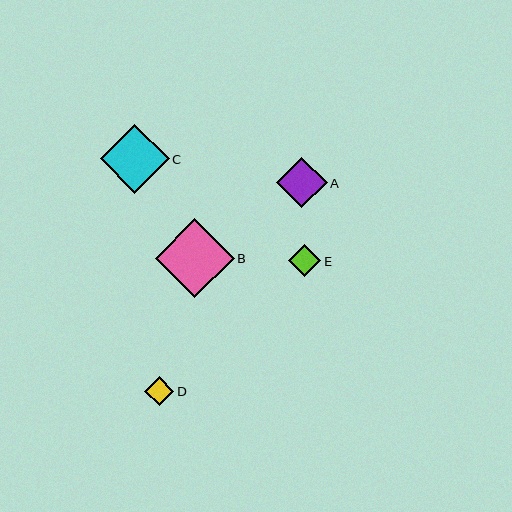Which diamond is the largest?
Diamond B is the largest with a size of approximately 79 pixels.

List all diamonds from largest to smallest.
From largest to smallest: B, C, A, E, D.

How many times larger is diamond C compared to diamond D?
Diamond C is approximately 2.4 times the size of diamond D.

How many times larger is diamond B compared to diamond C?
Diamond B is approximately 1.1 times the size of diamond C.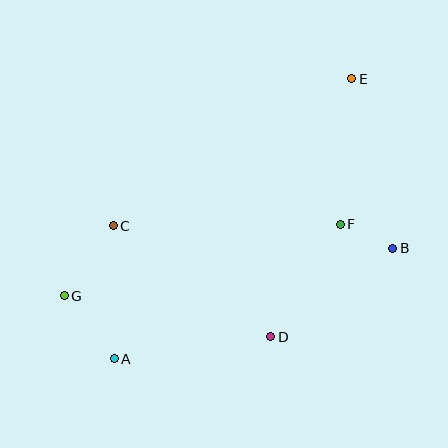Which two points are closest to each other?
Points B and F are closest to each other.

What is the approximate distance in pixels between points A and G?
The distance between A and G is approximately 80 pixels.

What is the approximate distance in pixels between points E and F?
The distance between E and F is approximately 146 pixels.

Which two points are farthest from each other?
Points A and E are farthest from each other.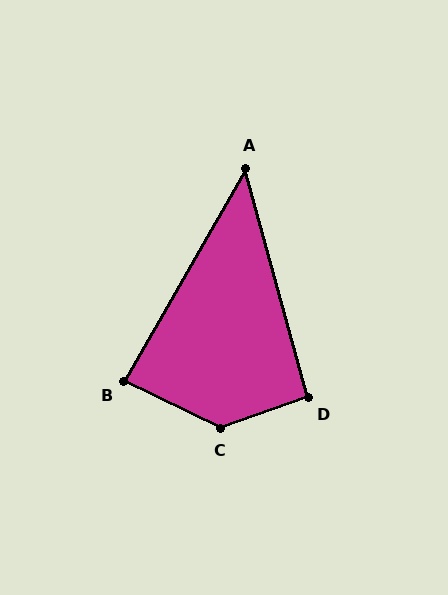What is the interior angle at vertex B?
Approximately 86 degrees (approximately right).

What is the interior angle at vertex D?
Approximately 94 degrees (approximately right).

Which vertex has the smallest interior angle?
A, at approximately 45 degrees.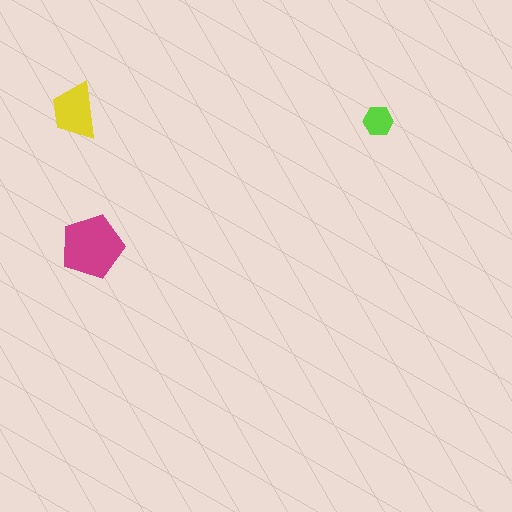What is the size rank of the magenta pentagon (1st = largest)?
1st.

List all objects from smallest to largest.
The lime hexagon, the yellow trapezoid, the magenta pentagon.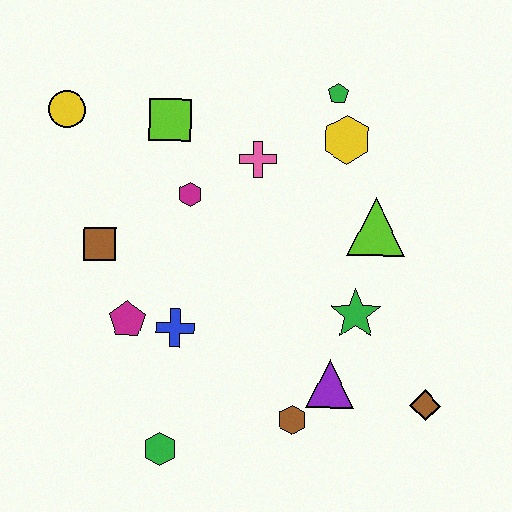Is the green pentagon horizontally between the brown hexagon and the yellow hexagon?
Yes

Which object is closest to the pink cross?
The magenta hexagon is closest to the pink cross.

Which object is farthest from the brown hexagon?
The yellow circle is farthest from the brown hexagon.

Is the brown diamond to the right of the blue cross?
Yes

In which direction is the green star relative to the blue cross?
The green star is to the right of the blue cross.